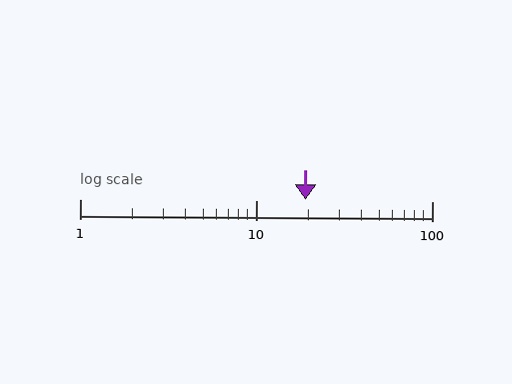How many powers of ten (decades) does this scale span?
The scale spans 2 decades, from 1 to 100.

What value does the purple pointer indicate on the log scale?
The pointer indicates approximately 19.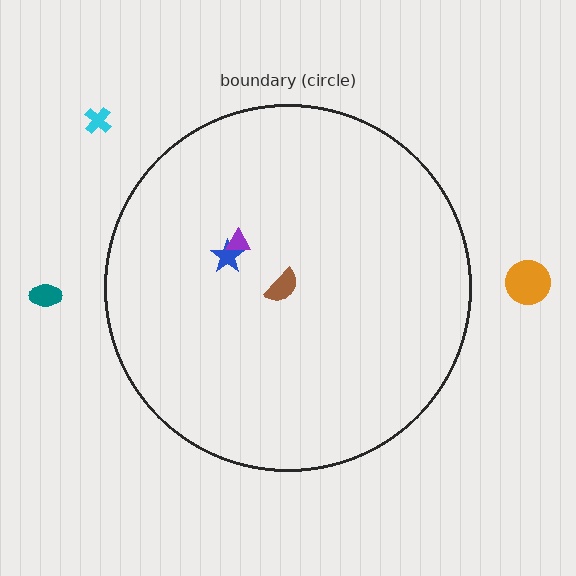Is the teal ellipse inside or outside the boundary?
Outside.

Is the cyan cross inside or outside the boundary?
Outside.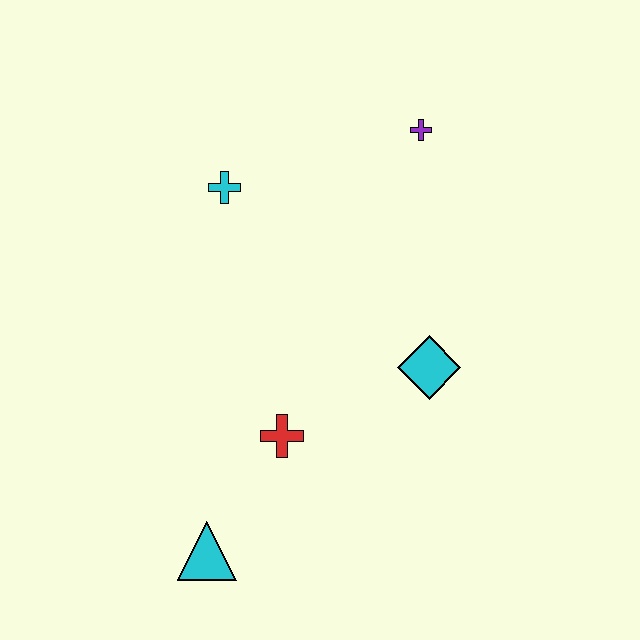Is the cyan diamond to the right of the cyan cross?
Yes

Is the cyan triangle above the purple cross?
No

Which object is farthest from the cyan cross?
The cyan triangle is farthest from the cyan cross.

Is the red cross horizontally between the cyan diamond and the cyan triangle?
Yes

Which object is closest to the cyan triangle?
The red cross is closest to the cyan triangle.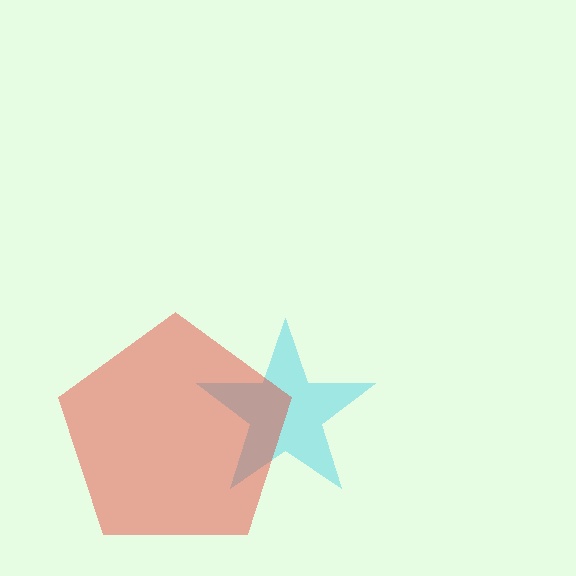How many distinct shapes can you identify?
There are 2 distinct shapes: a cyan star, a red pentagon.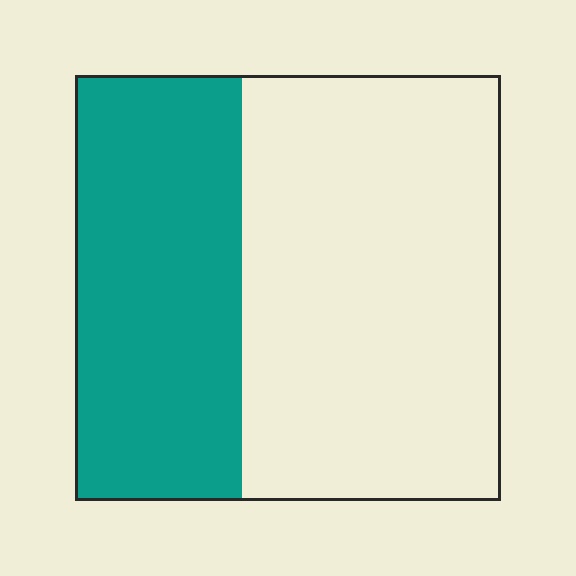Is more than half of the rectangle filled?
No.